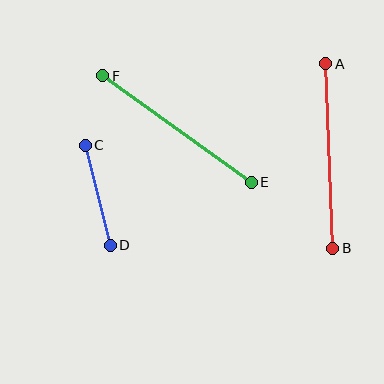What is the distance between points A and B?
The distance is approximately 185 pixels.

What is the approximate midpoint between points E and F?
The midpoint is at approximately (177, 129) pixels.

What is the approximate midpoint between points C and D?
The midpoint is at approximately (98, 195) pixels.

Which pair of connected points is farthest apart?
Points A and B are farthest apart.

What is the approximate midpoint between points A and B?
The midpoint is at approximately (329, 156) pixels.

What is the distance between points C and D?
The distance is approximately 103 pixels.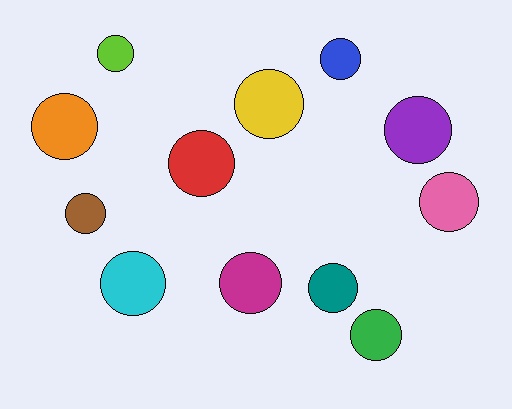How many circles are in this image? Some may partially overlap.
There are 12 circles.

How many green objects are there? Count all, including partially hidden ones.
There is 1 green object.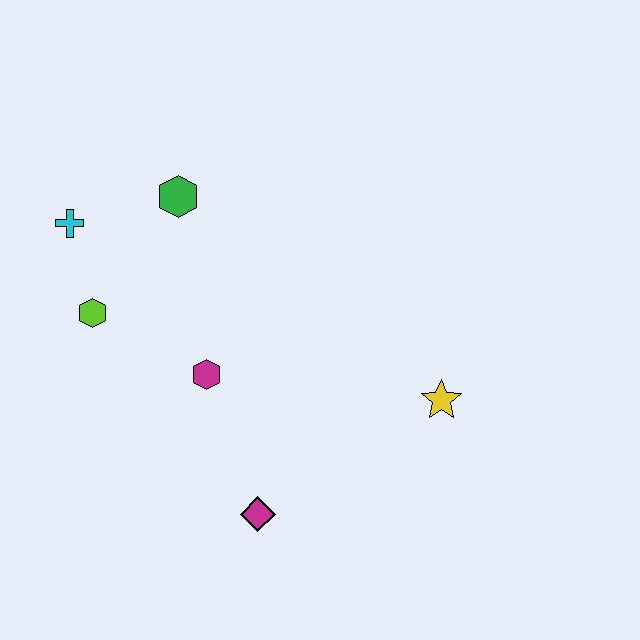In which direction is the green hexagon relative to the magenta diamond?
The green hexagon is above the magenta diamond.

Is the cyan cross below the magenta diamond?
No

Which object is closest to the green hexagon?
The cyan cross is closest to the green hexagon.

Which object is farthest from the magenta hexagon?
The yellow star is farthest from the magenta hexagon.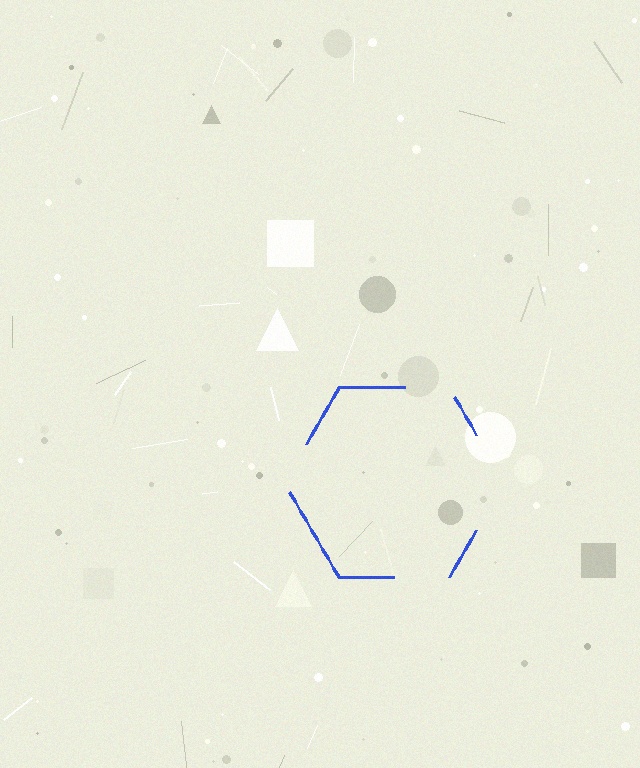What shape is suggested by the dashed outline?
The dashed outline suggests a hexagon.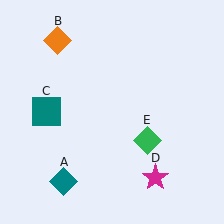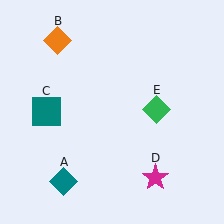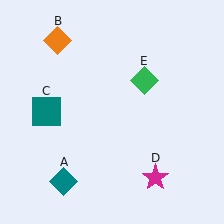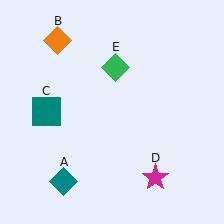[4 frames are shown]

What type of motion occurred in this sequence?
The green diamond (object E) rotated counterclockwise around the center of the scene.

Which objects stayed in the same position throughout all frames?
Teal diamond (object A) and orange diamond (object B) and teal square (object C) and magenta star (object D) remained stationary.